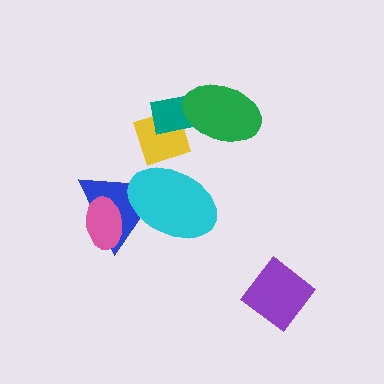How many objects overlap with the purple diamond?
0 objects overlap with the purple diamond.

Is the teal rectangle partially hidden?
Yes, it is partially covered by another shape.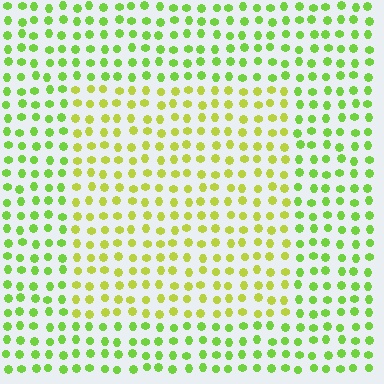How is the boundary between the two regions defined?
The boundary is defined purely by a slight shift in hue (about 29 degrees). Spacing, size, and orientation are identical on both sides.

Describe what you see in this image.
The image is filled with small lime elements in a uniform arrangement. A rectangle-shaped region is visible where the elements are tinted to a slightly different hue, forming a subtle color boundary.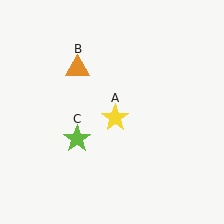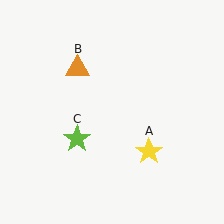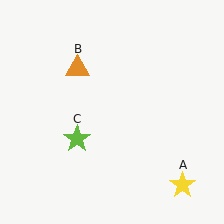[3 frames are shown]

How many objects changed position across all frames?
1 object changed position: yellow star (object A).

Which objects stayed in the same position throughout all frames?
Orange triangle (object B) and lime star (object C) remained stationary.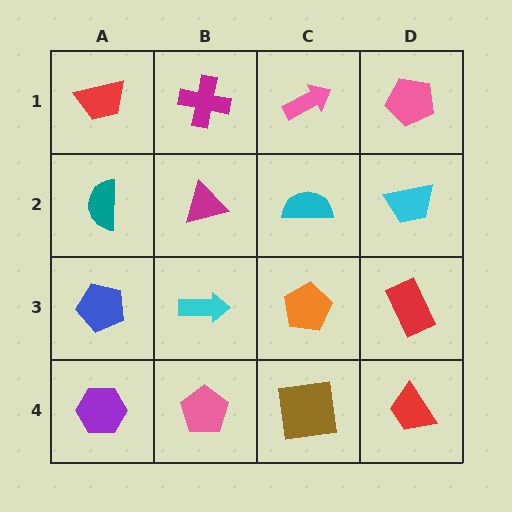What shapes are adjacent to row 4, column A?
A blue pentagon (row 3, column A), a pink pentagon (row 4, column B).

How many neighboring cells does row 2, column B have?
4.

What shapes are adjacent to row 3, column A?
A teal semicircle (row 2, column A), a purple hexagon (row 4, column A), a cyan arrow (row 3, column B).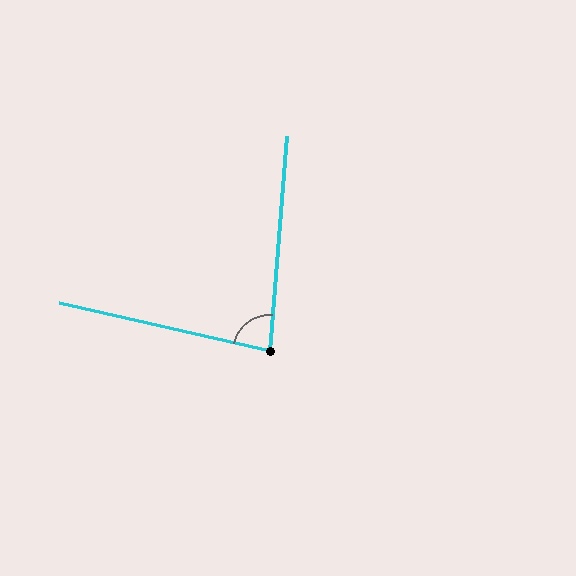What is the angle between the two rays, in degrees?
Approximately 82 degrees.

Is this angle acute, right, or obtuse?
It is acute.